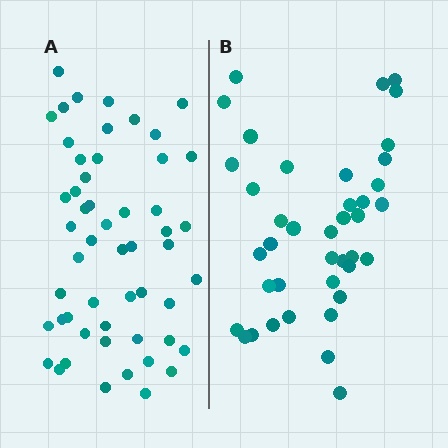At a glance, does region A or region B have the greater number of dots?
Region A (the left region) has more dots.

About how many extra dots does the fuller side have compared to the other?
Region A has approximately 15 more dots than region B.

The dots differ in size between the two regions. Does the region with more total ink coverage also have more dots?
No. Region B has more total ink coverage because its dots are larger, but region A actually contains more individual dots. Total area can be misleading — the number of items is what matters here.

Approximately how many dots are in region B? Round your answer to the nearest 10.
About 40 dots.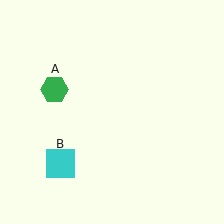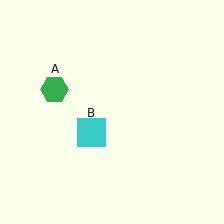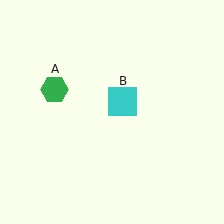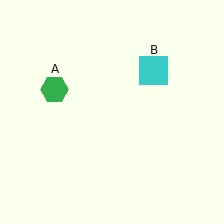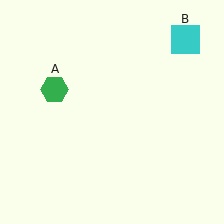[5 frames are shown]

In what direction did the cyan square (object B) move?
The cyan square (object B) moved up and to the right.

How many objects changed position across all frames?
1 object changed position: cyan square (object B).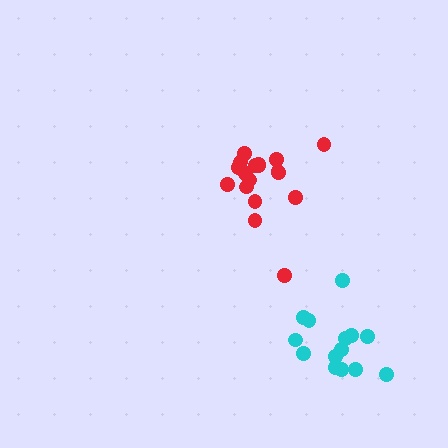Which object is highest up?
The red cluster is topmost.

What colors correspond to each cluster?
The clusters are colored: red, cyan.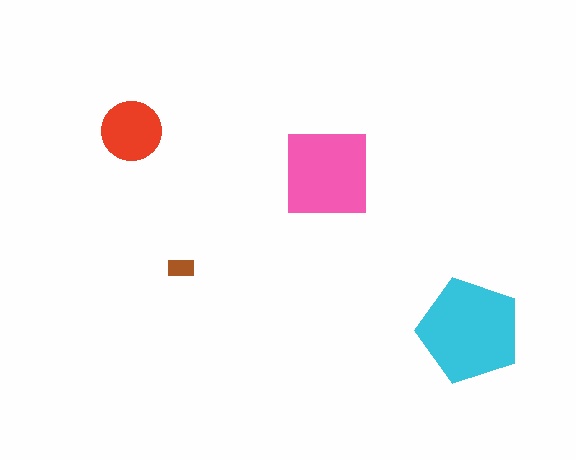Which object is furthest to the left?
The red circle is leftmost.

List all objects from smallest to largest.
The brown rectangle, the red circle, the pink square, the cyan pentagon.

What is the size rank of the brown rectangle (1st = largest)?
4th.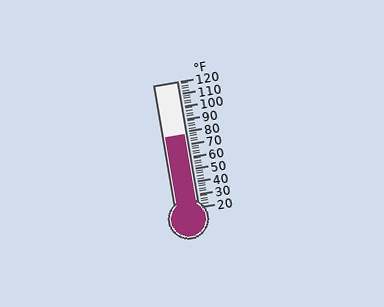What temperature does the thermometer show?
The thermometer shows approximately 78°F.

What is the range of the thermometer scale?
The thermometer scale ranges from 20°F to 120°F.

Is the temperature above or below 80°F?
The temperature is below 80°F.